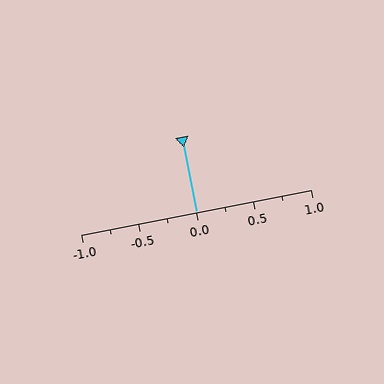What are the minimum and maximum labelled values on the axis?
The axis runs from -1.0 to 1.0.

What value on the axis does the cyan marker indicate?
The marker indicates approximately 0.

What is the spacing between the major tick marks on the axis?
The major ticks are spaced 0.5 apart.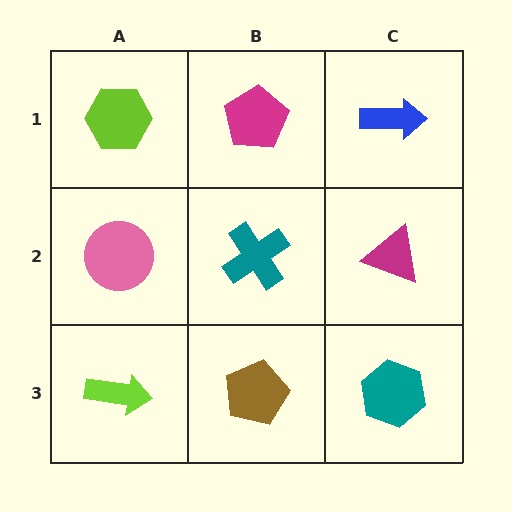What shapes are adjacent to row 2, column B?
A magenta pentagon (row 1, column B), a brown pentagon (row 3, column B), a pink circle (row 2, column A), a magenta triangle (row 2, column C).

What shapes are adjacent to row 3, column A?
A pink circle (row 2, column A), a brown pentagon (row 3, column B).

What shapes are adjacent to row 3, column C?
A magenta triangle (row 2, column C), a brown pentagon (row 3, column B).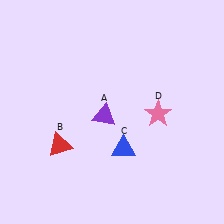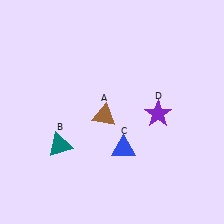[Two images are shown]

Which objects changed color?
A changed from purple to brown. B changed from red to teal. D changed from pink to purple.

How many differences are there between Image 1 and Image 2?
There are 3 differences between the two images.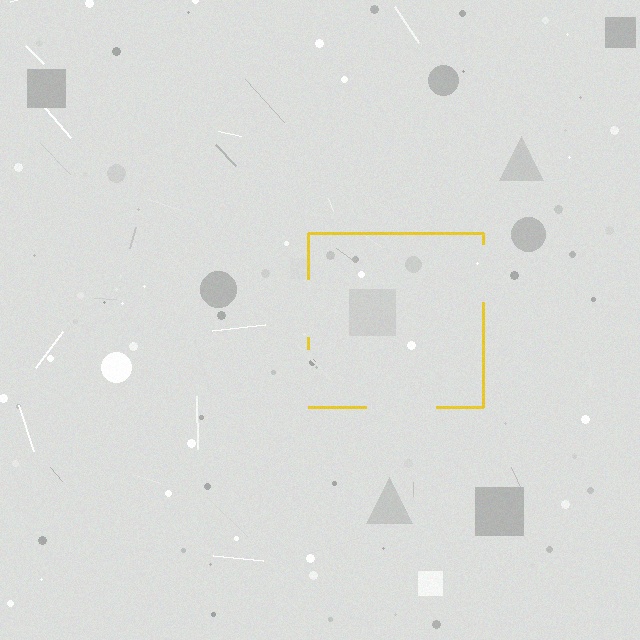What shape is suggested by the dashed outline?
The dashed outline suggests a square.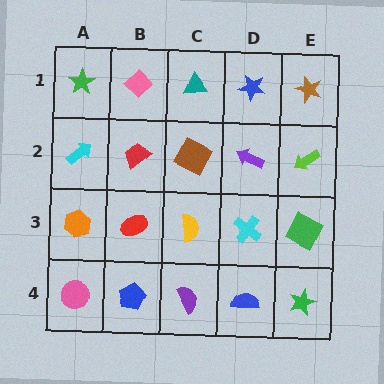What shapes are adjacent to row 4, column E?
A green square (row 3, column E), a blue semicircle (row 4, column D).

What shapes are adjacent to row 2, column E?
A brown star (row 1, column E), a green square (row 3, column E), a purple arrow (row 2, column D).